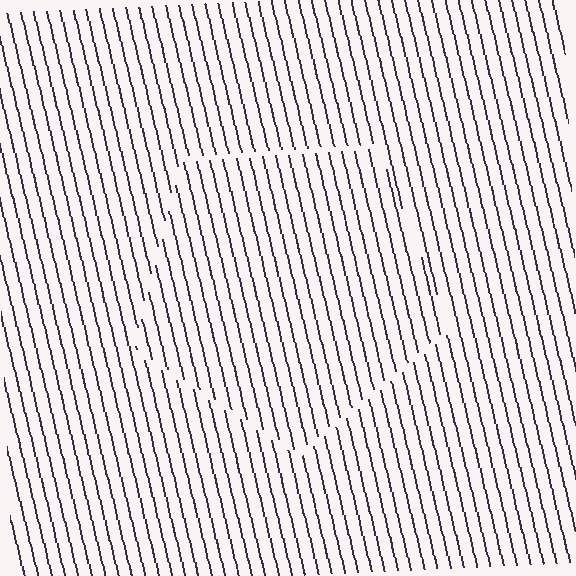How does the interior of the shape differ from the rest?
The interior of the shape contains the same grating, shifted by half a period — the contour is defined by the phase discontinuity where line-ends from the inner and outer gratings abut.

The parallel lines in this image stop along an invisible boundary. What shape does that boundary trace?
An illusory pentagon. The interior of the shape contains the same grating, shifted by half a period — the contour is defined by the phase discontinuity where line-ends from the inner and outer gratings abut.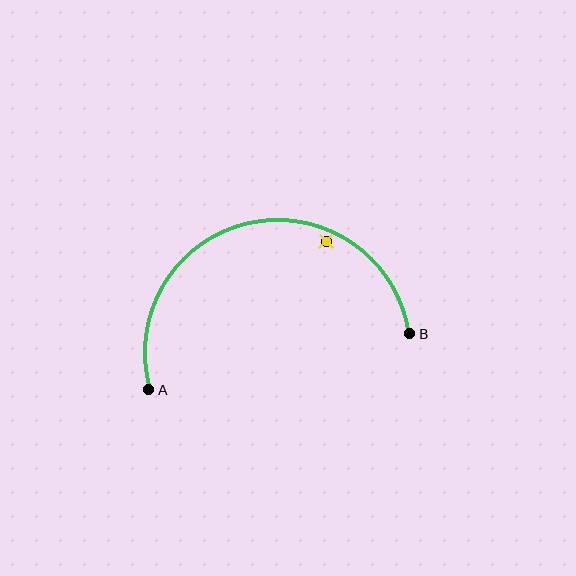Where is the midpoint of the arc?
The arc midpoint is the point on the curve farthest from the straight line joining A and B. It sits above that line.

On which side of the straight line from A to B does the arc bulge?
The arc bulges above the straight line connecting A and B.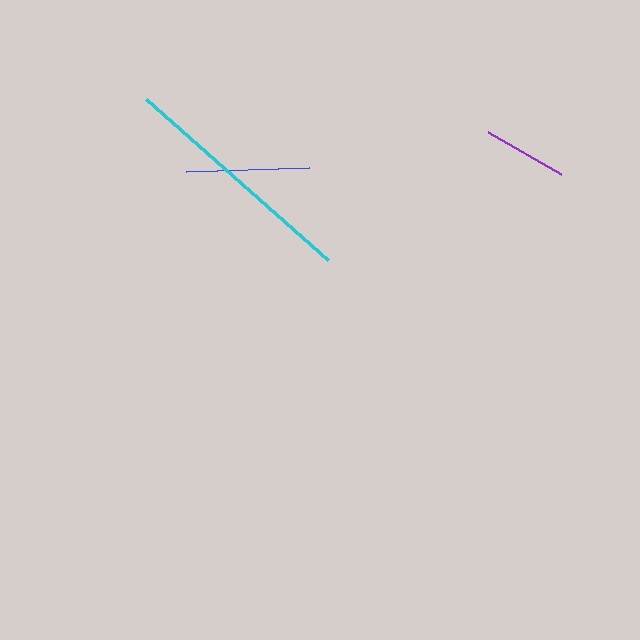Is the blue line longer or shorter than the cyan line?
The cyan line is longer than the blue line.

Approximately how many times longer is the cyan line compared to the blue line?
The cyan line is approximately 2.0 times the length of the blue line.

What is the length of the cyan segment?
The cyan segment is approximately 243 pixels long.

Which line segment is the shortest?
The purple line is the shortest at approximately 84 pixels.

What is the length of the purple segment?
The purple segment is approximately 84 pixels long.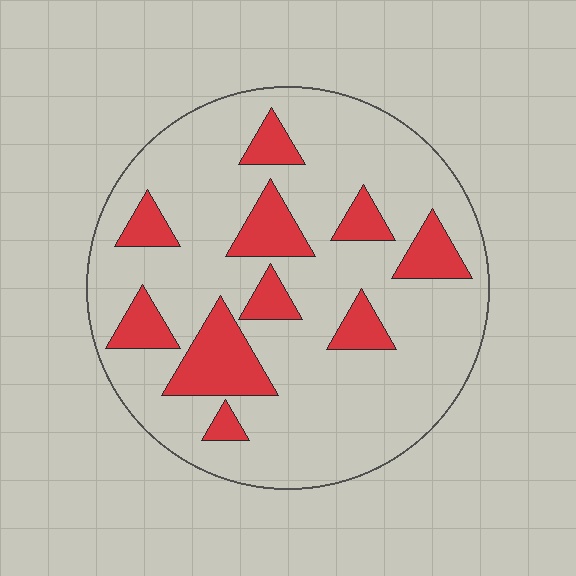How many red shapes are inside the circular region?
10.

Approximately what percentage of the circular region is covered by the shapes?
Approximately 20%.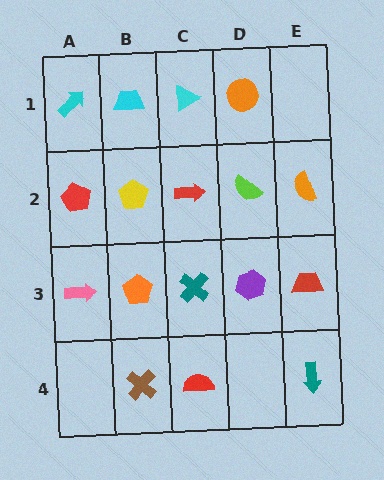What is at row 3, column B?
An orange pentagon.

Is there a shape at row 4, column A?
No, that cell is empty.